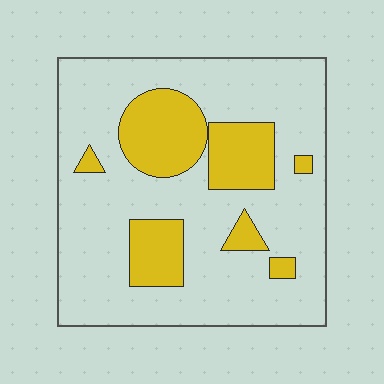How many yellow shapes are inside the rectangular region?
7.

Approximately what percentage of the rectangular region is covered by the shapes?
Approximately 25%.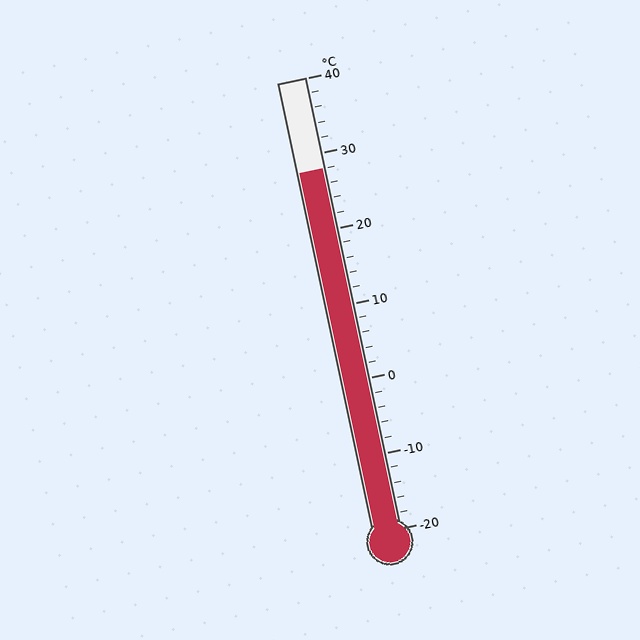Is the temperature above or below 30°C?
The temperature is below 30°C.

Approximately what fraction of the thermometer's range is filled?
The thermometer is filled to approximately 80% of its range.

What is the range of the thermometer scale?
The thermometer scale ranges from -20°C to 40°C.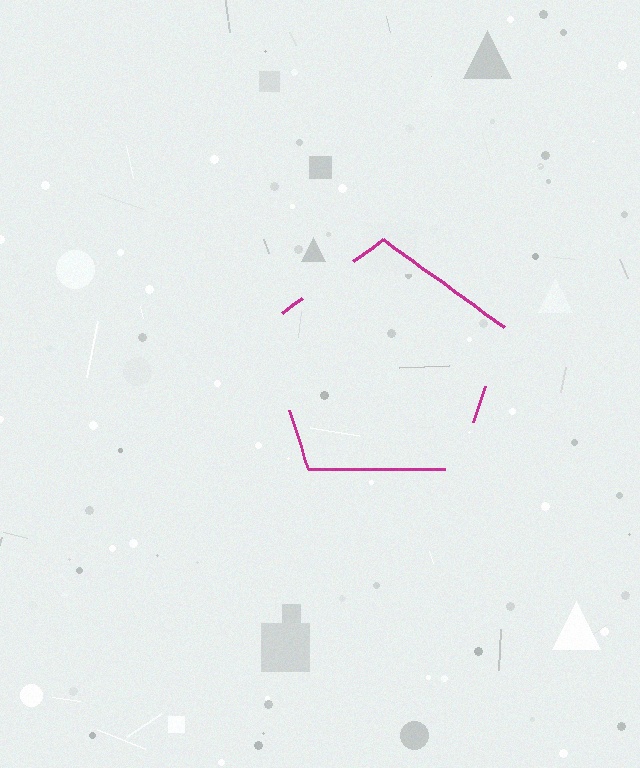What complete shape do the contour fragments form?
The contour fragments form a pentagon.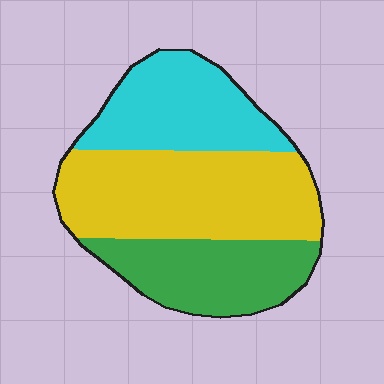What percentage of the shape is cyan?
Cyan takes up about one quarter (1/4) of the shape.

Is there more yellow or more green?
Yellow.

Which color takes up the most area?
Yellow, at roughly 45%.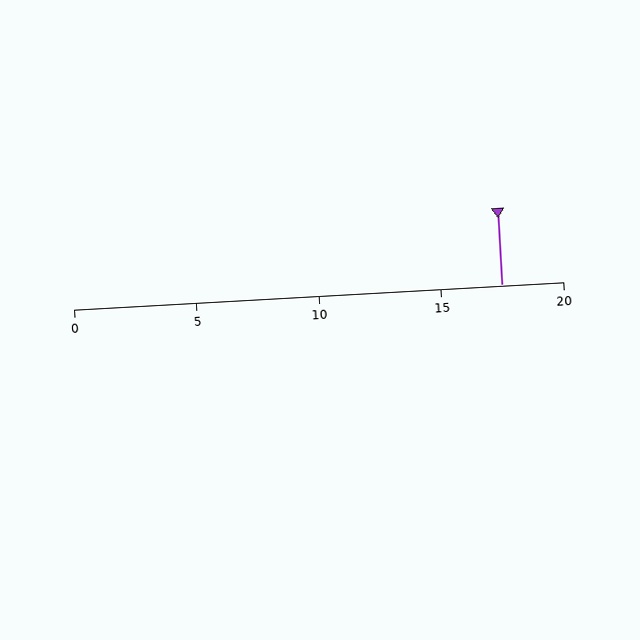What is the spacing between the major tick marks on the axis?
The major ticks are spaced 5 apart.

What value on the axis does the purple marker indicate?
The marker indicates approximately 17.5.